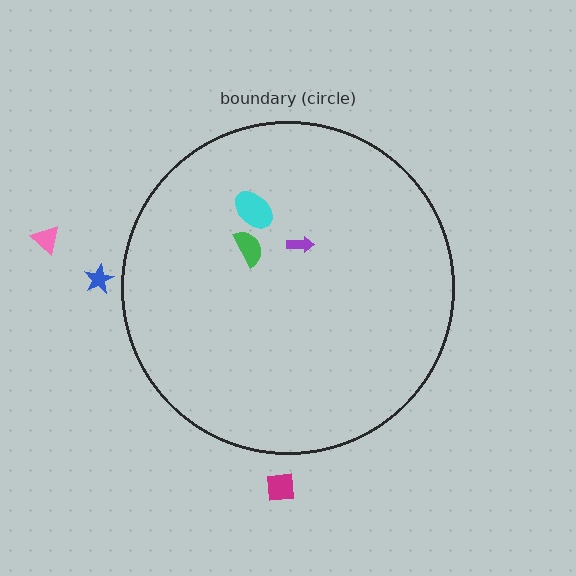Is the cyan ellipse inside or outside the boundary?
Inside.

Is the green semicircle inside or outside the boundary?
Inside.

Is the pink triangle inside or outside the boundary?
Outside.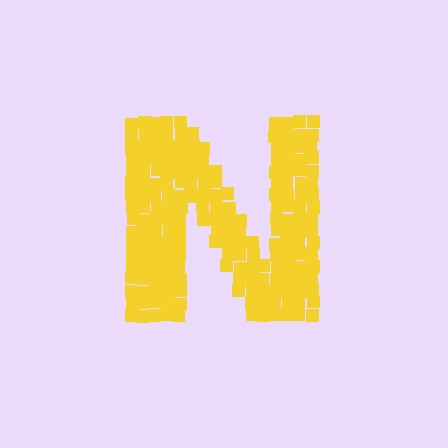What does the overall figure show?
The overall figure shows the letter N.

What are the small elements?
The small elements are squares.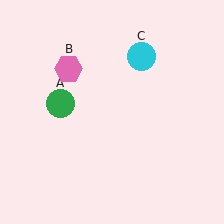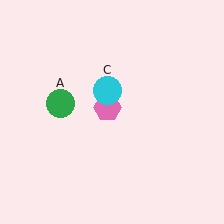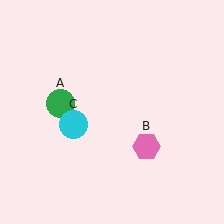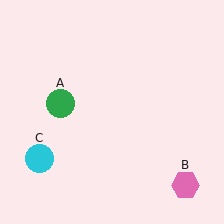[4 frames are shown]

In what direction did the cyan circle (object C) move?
The cyan circle (object C) moved down and to the left.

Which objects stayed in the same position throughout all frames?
Green circle (object A) remained stationary.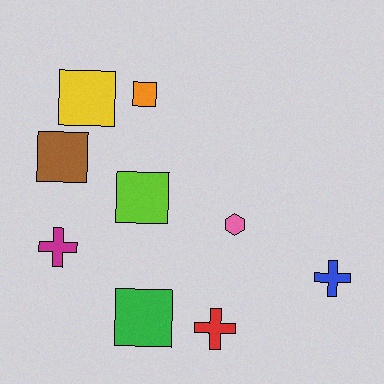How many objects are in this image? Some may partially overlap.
There are 9 objects.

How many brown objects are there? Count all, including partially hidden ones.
There is 1 brown object.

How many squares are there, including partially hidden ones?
There are 5 squares.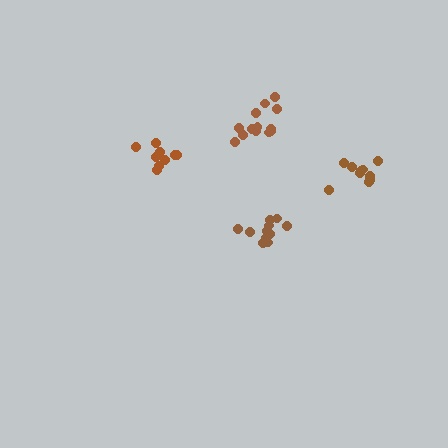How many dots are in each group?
Group 1: 10 dots, Group 2: 11 dots, Group 3: 13 dots, Group 4: 9 dots (43 total).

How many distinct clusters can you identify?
There are 4 distinct clusters.